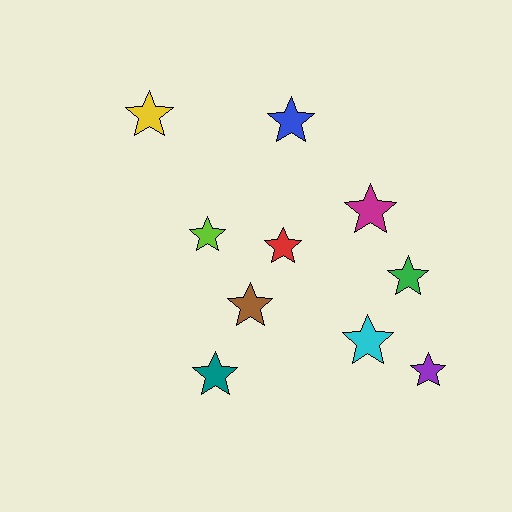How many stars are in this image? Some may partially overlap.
There are 10 stars.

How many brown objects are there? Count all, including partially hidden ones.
There is 1 brown object.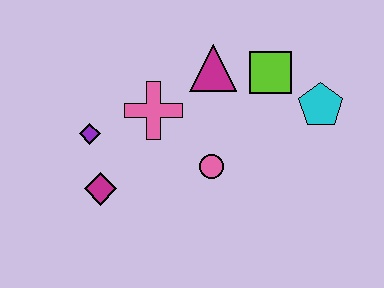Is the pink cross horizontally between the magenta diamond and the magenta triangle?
Yes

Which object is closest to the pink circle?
The pink cross is closest to the pink circle.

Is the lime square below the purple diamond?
No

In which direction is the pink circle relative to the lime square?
The pink circle is below the lime square.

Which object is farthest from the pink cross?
The cyan pentagon is farthest from the pink cross.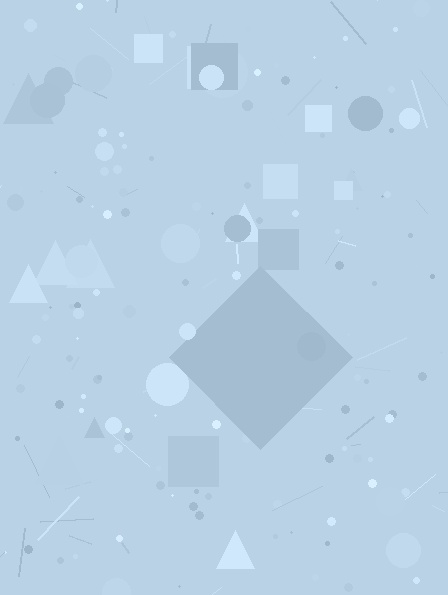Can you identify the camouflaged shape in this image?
The camouflaged shape is a diamond.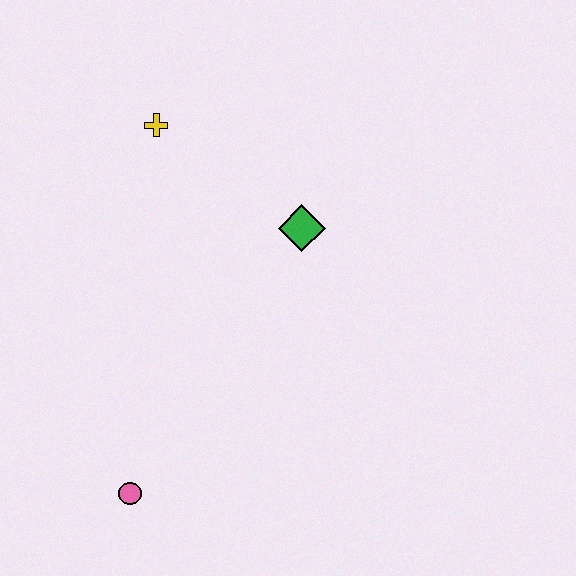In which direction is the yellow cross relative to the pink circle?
The yellow cross is above the pink circle.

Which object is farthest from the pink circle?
The yellow cross is farthest from the pink circle.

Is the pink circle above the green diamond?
No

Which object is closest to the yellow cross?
The green diamond is closest to the yellow cross.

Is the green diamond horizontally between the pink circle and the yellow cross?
No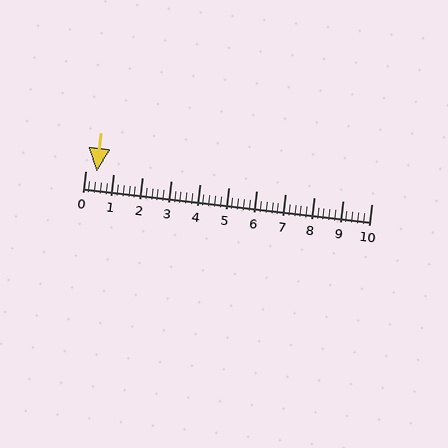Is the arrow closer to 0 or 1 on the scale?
The arrow is closer to 0.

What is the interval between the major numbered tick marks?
The major tick marks are spaced 1 units apart.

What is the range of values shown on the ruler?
The ruler shows values from 0 to 10.